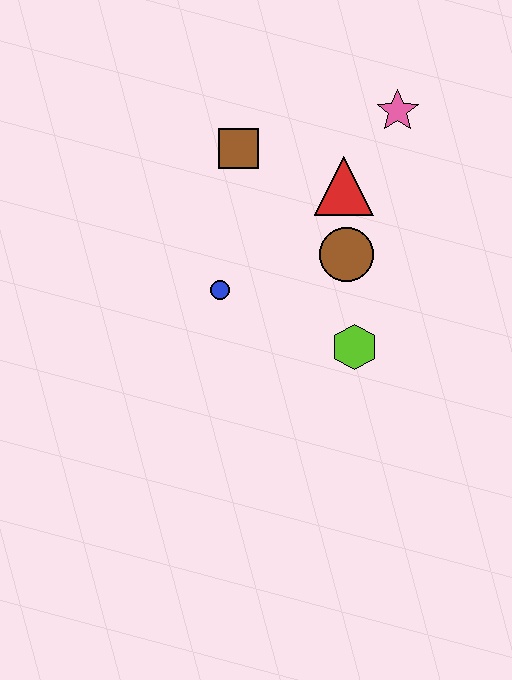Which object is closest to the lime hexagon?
The brown circle is closest to the lime hexagon.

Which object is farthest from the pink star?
The blue circle is farthest from the pink star.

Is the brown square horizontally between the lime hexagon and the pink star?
No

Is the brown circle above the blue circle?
Yes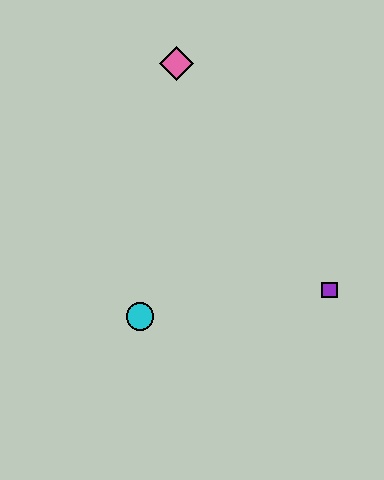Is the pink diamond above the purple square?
Yes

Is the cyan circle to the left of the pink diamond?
Yes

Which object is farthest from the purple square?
The pink diamond is farthest from the purple square.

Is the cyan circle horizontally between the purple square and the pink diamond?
No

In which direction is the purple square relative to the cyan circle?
The purple square is to the right of the cyan circle.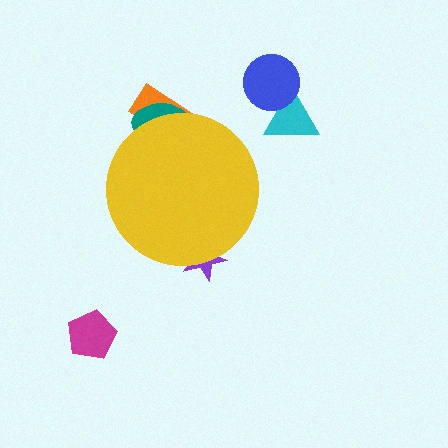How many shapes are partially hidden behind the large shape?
3 shapes are partially hidden.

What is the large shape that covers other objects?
A yellow circle.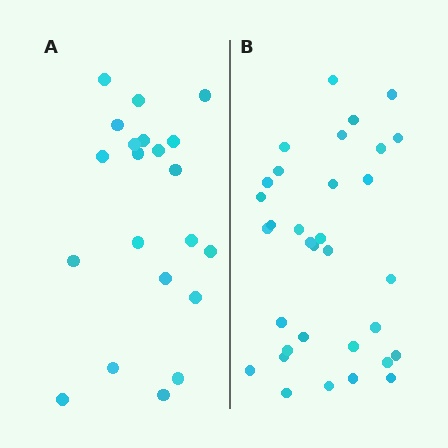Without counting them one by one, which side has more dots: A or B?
Region B (the right region) has more dots.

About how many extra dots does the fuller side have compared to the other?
Region B has roughly 12 or so more dots than region A.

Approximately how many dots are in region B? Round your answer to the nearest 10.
About 30 dots. (The exact count is 33, which rounds to 30.)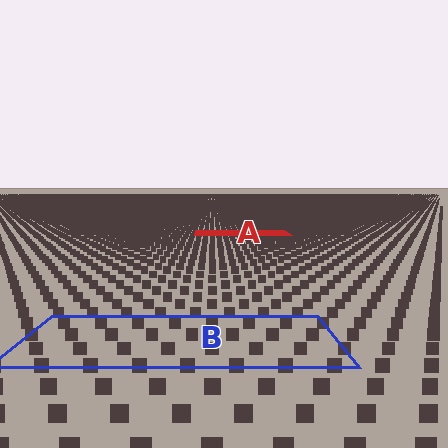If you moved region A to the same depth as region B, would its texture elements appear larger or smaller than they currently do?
They would appear larger. At a closer depth, the same texture elements are projected at a bigger on-screen size.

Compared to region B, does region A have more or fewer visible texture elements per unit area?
Region A has more texture elements per unit area — they are packed more densely because it is farther away.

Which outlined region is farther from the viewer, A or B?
Region A is farther from the viewer — the texture elements inside it appear smaller and more densely packed.